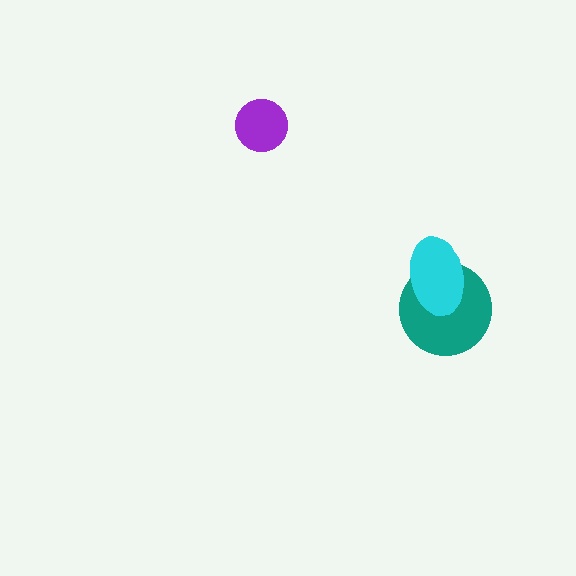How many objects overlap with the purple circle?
0 objects overlap with the purple circle.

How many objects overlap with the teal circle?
1 object overlaps with the teal circle.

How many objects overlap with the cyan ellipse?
1 object overlaps with the cyan ellipse.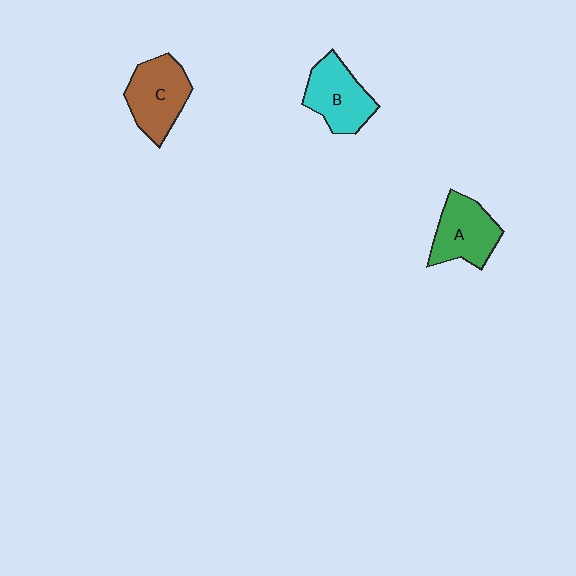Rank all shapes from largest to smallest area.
From largest to smallest: C (brown), B (cyan), A (green).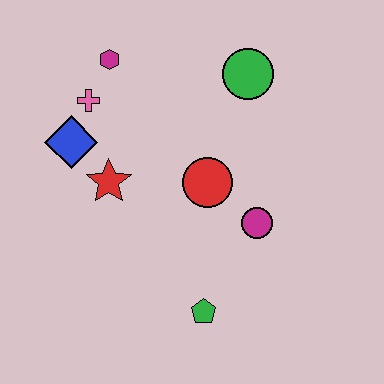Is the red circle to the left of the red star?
No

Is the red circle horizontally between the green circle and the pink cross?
Yes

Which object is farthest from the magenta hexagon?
The green pentagon is farthest from the magenta hexagon.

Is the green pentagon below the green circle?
Yes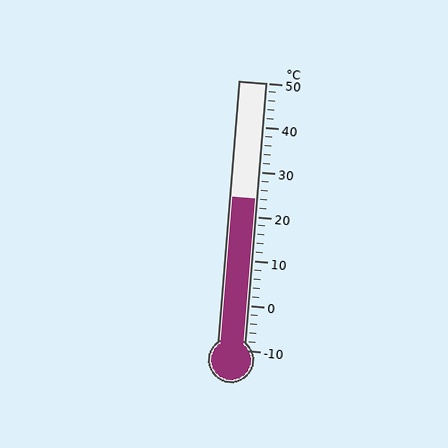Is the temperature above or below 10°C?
The temperature is above 10°C.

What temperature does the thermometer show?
The thermometer shows approximately 24°C.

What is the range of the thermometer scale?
The thermometer scale ranges from -10°C to 50°C.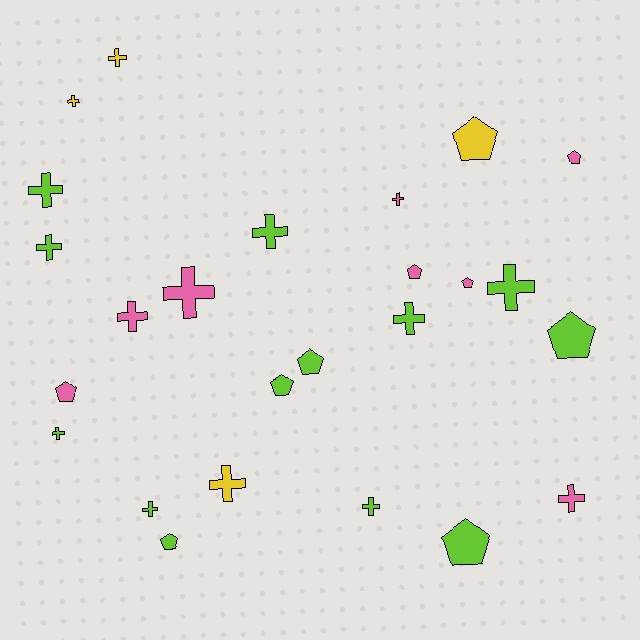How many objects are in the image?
There are 25 objects.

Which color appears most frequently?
Lime, with 13 objects.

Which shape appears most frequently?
Cross, with 15 objects.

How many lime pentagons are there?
There are 5 lime pentagons.